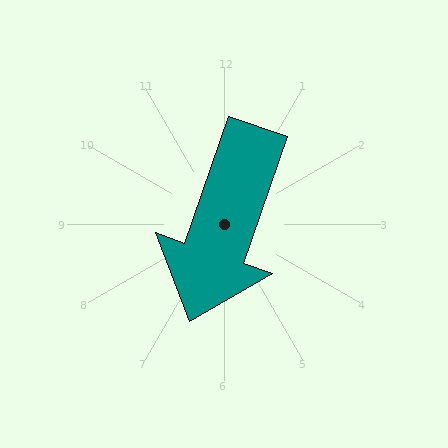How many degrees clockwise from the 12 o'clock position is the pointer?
Approximately 199 degrees.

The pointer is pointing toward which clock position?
Roughly 7 o'clock.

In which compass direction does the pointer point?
South.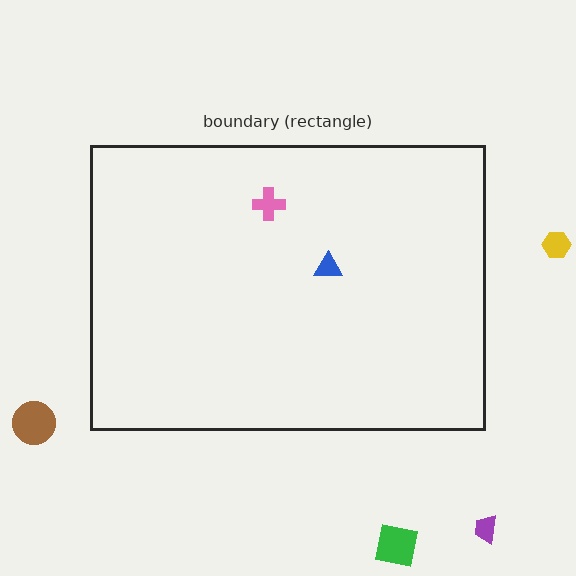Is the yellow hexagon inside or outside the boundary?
Outside.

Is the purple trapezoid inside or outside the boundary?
Outside.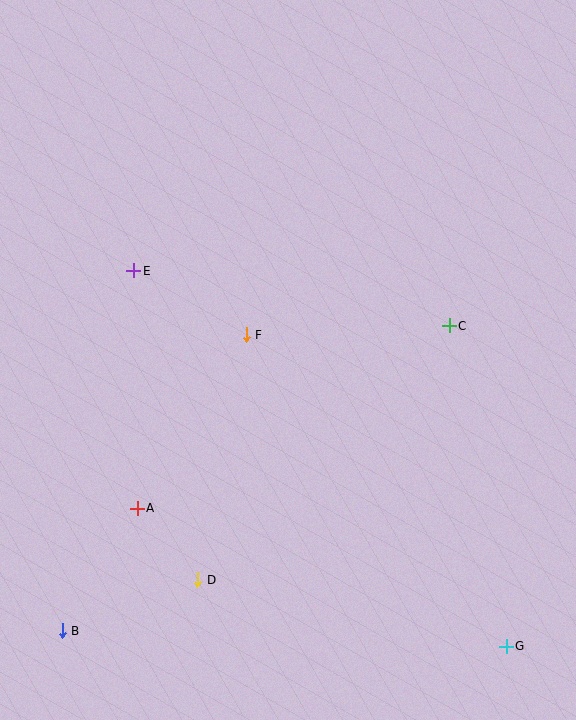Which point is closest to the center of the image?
Point F at (246, 335) is closest to the center.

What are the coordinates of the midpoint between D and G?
The midpoint between D and G is at (352, 613).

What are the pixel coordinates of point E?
Point E is at (134, 271).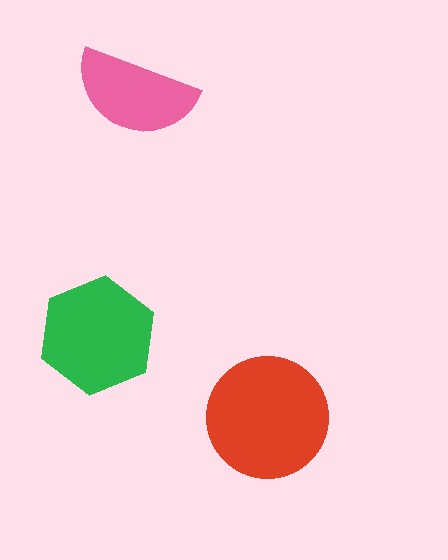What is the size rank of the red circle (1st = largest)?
1st.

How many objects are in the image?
There are 3 objects in the image.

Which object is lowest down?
The red circle is bottommost.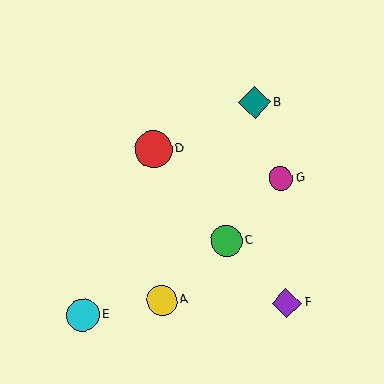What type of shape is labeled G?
Shape G is a magenta circle.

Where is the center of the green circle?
The center of the green circle is at (226, 241).